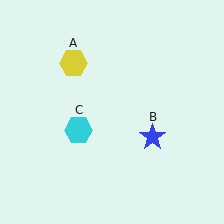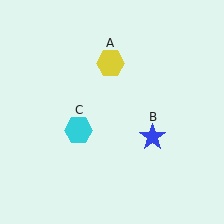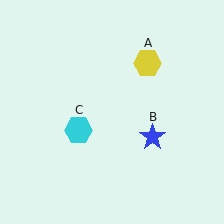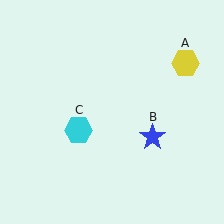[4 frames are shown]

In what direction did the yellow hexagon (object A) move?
The yellow hexagon (object A) moved right.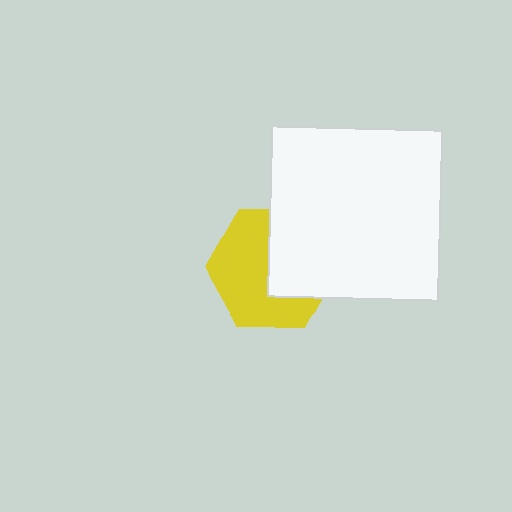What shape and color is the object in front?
The object in front is a white square.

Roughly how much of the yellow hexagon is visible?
About half of it is visible (roughly 57%).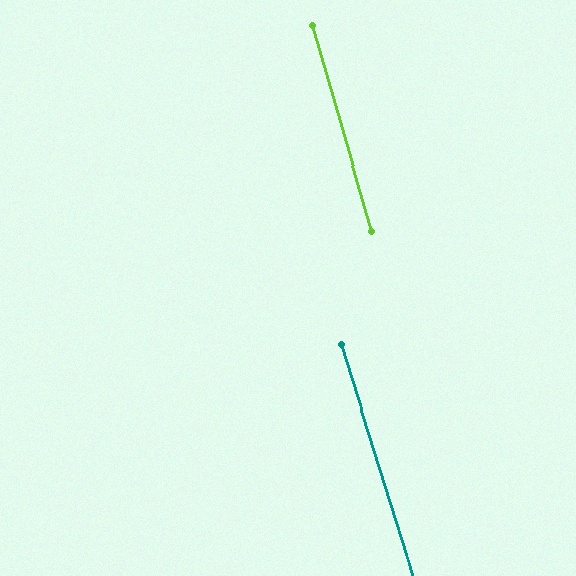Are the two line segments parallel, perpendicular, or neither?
Parallel — their directions differ by only 1.3°.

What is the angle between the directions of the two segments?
Approximately 1 degree.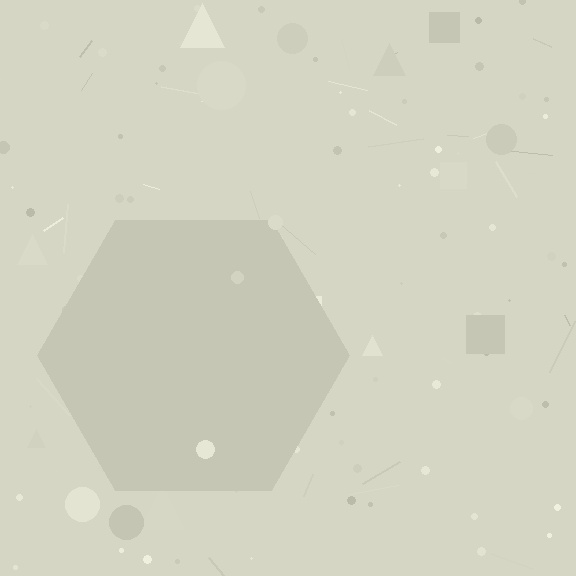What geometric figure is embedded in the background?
A hexagon is embedded in the background.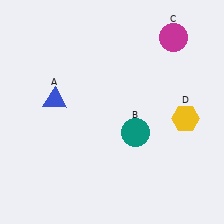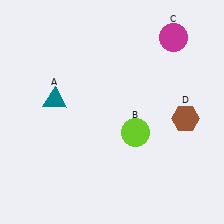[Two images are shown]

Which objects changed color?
A changed from blue to teal. B changed from teal to lime. D changed from yellow to brown.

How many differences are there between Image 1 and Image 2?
There are 3 differences between the two images.